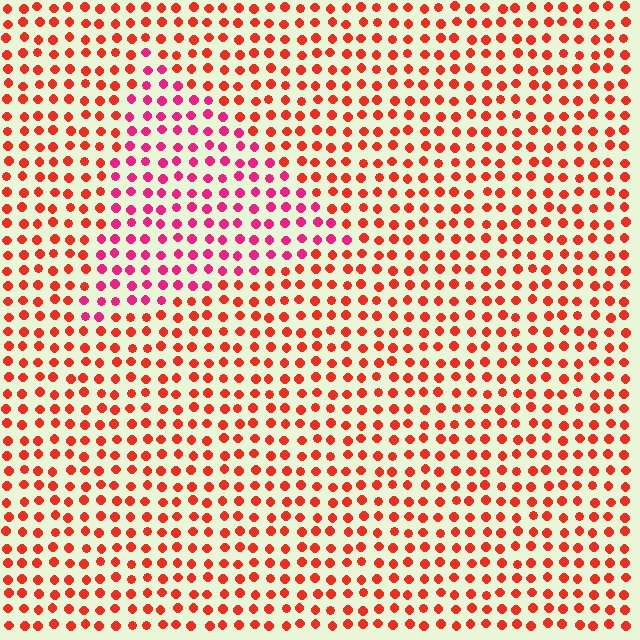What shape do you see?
I see a triangle.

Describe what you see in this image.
The image is filled with small red elements in a uniform arrangement. A triangle-shaped region is visible where the elements are tinted to a slightly different hue, forming a subtle color boundary.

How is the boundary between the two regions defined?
The boundary is defined purely by a slight shift in hue (about 34 degrees). Spacing, size, and orientation are identical on both sides.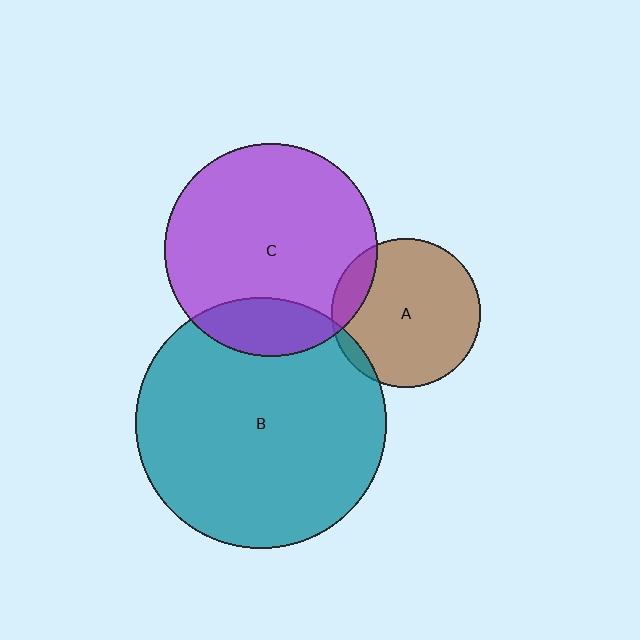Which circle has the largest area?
Circle B (teal).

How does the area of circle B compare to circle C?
Approximately 1.4 times.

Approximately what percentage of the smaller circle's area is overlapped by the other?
Approximately 15%.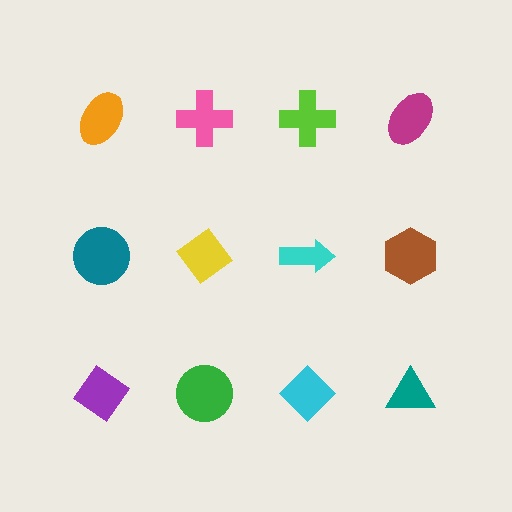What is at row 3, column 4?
A teal triangle.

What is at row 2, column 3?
A cyan arrow.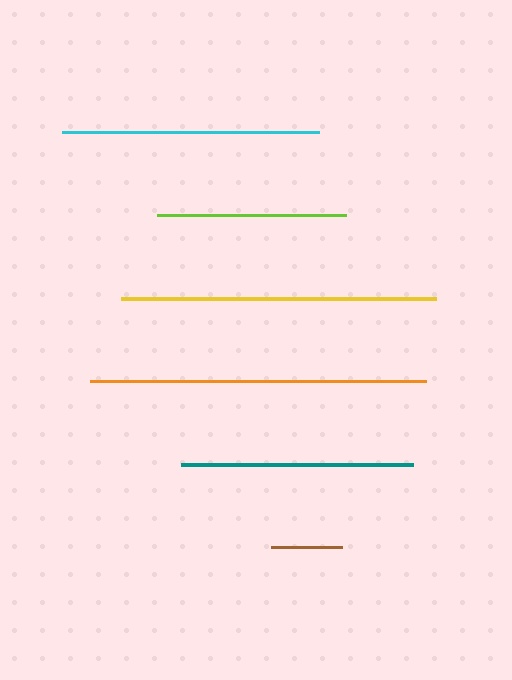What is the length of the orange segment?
The orange segment is approximately 336 pixels long.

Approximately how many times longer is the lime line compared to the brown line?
The lime line is approximately 2.7 times the length of the brown line.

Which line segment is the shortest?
The brown line is the shortest at approximately 71 pixels.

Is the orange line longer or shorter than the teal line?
The orange line is longer than the teal line.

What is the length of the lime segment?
The lime segment is approximately 188 pixels long.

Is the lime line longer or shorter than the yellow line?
The yellow line is longer than the lime line.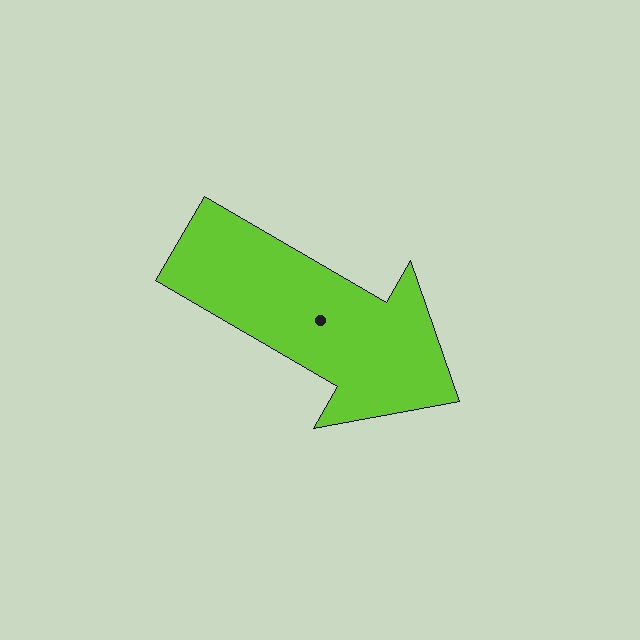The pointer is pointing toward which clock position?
Roughly 4 o'clock.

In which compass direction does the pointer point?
Southeast.